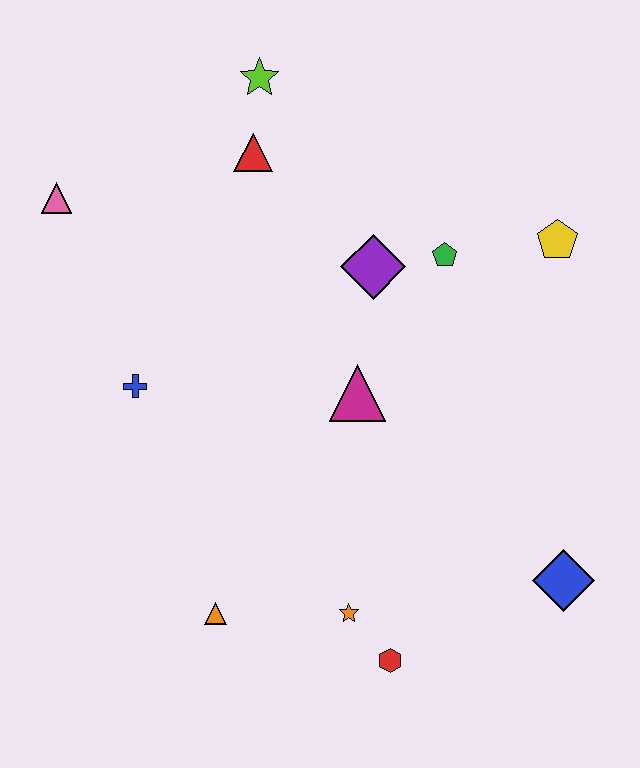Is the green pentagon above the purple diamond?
Yes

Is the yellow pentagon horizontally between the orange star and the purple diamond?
No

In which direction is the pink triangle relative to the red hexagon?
The pink triangle is above the red hexagon.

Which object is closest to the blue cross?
The pink triangle is closest to the blue cross.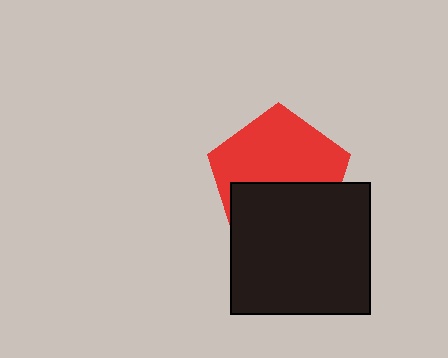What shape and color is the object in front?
The object in front is a black rectangle.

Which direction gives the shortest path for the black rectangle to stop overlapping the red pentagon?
Moving down gives the shortest separation.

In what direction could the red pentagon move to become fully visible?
The red pentagon could move up. That would shift it out from behind the black rectangle entirely.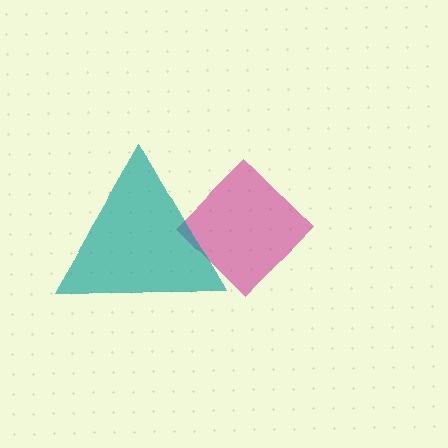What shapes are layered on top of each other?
The layered shapes are: a magenta diamond, a teal triangle.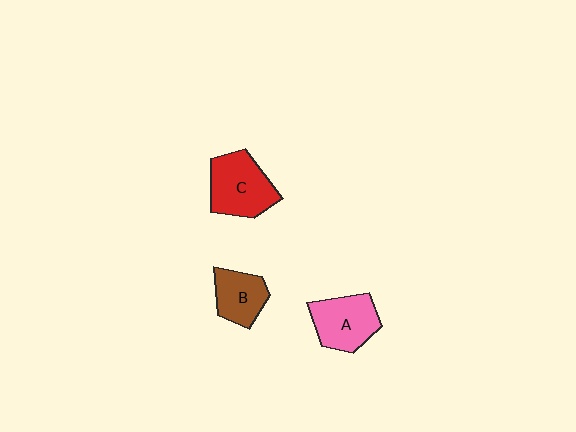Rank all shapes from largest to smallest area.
From largest to smallest: C (red), A (pink), B (brown).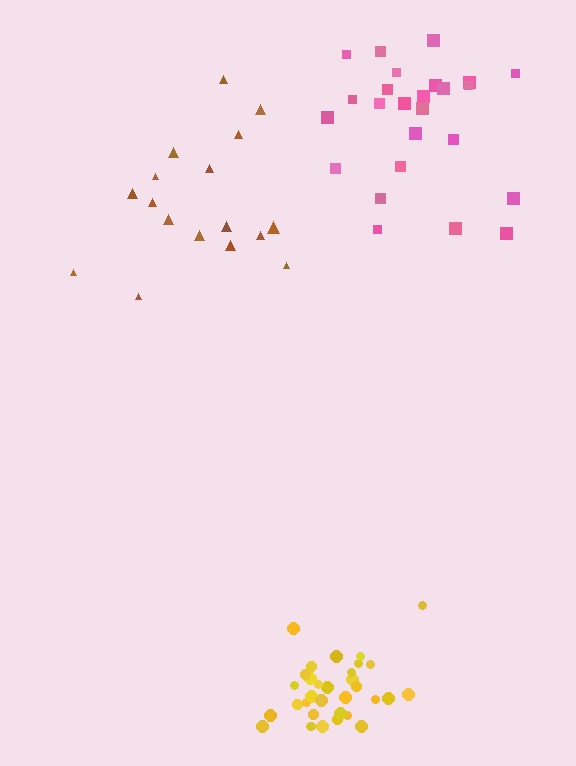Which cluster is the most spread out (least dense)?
Pink.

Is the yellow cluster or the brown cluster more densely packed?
Yellow.